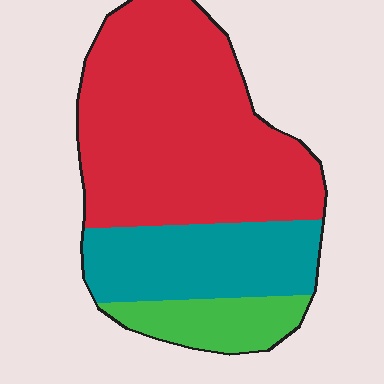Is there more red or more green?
Red.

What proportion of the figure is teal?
Teal takes up between a quarter and a half of the figure.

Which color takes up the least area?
Green, at roughly 15%.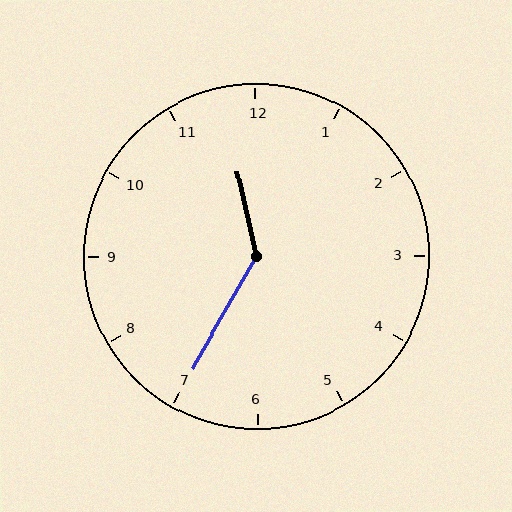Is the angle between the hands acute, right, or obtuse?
It is obtuse.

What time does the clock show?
11:35.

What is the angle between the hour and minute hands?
Approximately 138 degrees.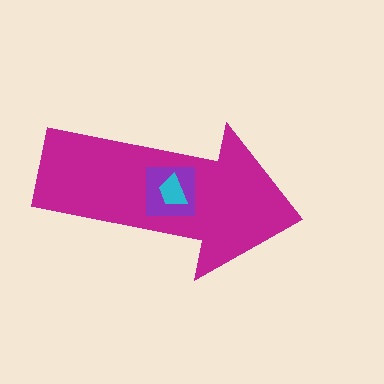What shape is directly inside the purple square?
The cyan trapezoid.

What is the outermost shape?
The magenta arrow.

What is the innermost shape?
The cyan trapezoid.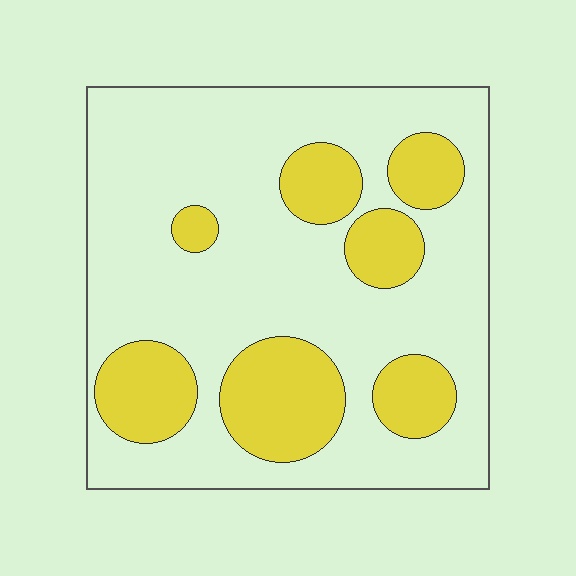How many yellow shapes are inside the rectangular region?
7.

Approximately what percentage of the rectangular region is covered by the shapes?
Approximately 25%.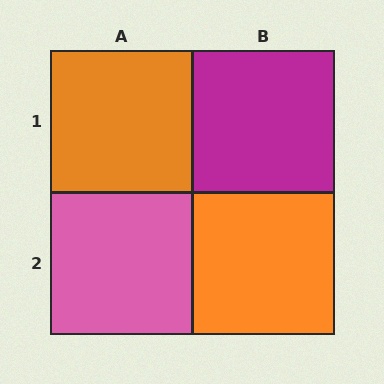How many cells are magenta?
1 cell is magenta.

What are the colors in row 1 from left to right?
Orange, magenta.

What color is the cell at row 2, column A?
Pink.